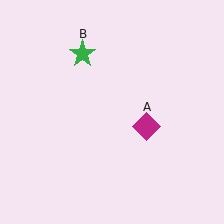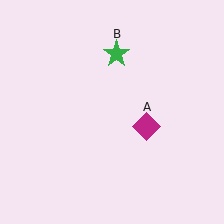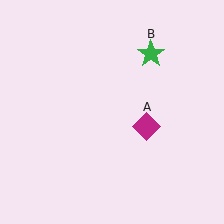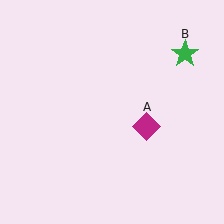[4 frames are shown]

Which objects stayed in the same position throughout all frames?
Magenta diamond (object A) remained stationary.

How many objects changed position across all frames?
1 object changed position: green star (object B).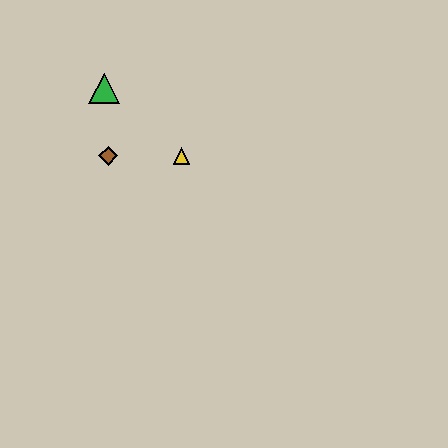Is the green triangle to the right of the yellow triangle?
No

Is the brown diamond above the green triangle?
No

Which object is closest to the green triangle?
The brown diamond is closest to the green triangle.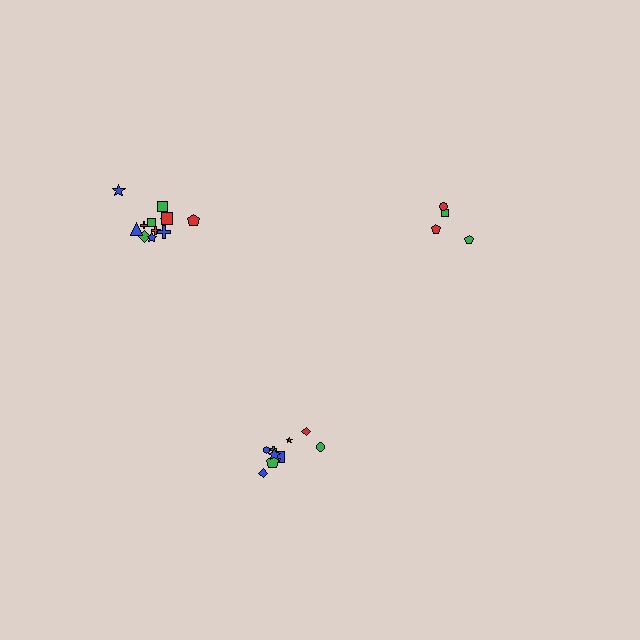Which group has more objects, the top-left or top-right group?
The top-left group.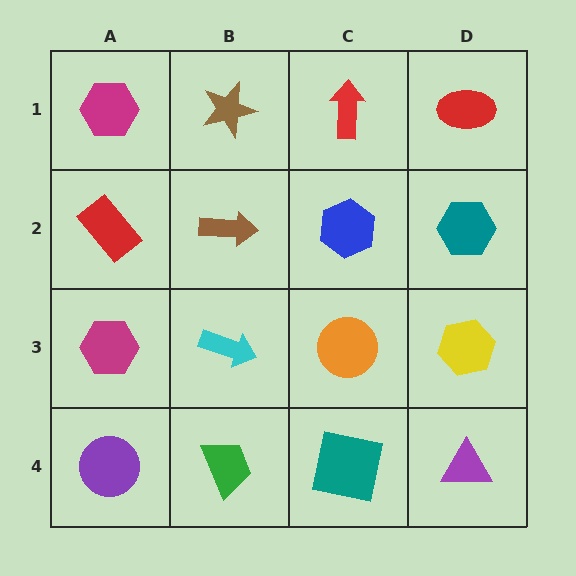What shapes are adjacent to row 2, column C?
A red arrow (row 1, column C), an orange circle (row 3, column C), a brown arrow (row 2, column B), a teal hexagon (row 2, column D).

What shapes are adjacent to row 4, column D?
A yellow hexagon (row 3, column D), a teal square (row 4, column C).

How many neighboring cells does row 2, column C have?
4.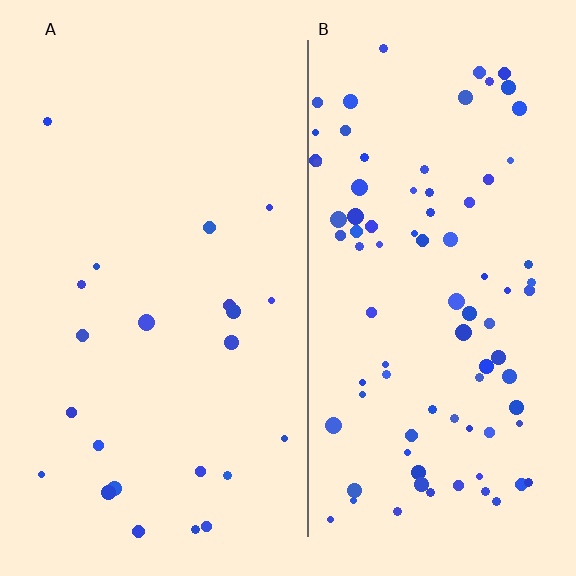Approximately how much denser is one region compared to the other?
Approximately 3.9× — region B over region A.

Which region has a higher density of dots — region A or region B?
B (the right).